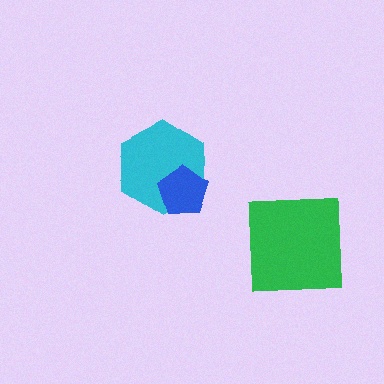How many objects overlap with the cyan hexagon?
1 object overlaps with the cyan hexagon.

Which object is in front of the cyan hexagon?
The blue pentagon is in front of the cyan hexagon.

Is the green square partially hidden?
No, no other shape covers it.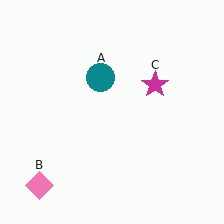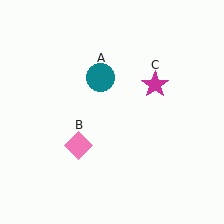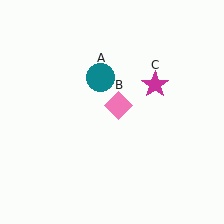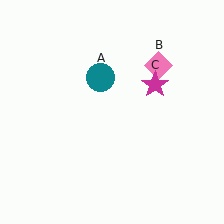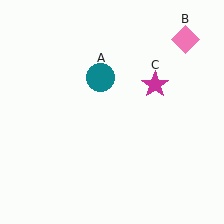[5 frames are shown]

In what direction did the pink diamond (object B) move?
The pink diamond (object B) moved up and to the right.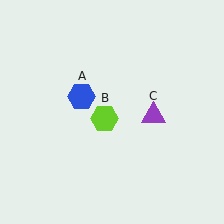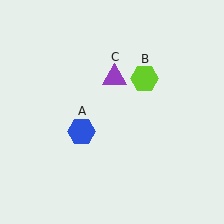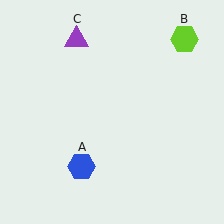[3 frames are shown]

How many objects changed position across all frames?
3 objects changed position: blue hexagon (object A), lime hexagon (object B), purple triangle (object C).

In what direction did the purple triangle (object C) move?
The purple triangle (object C) moved up and to the left.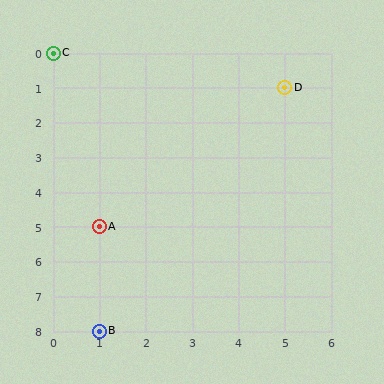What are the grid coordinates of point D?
Point D is at grid coordinates (5, 1).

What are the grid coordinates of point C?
Point C is at grid coordinates (0, 0).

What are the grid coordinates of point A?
Point A is at grid coordinates (1, 5).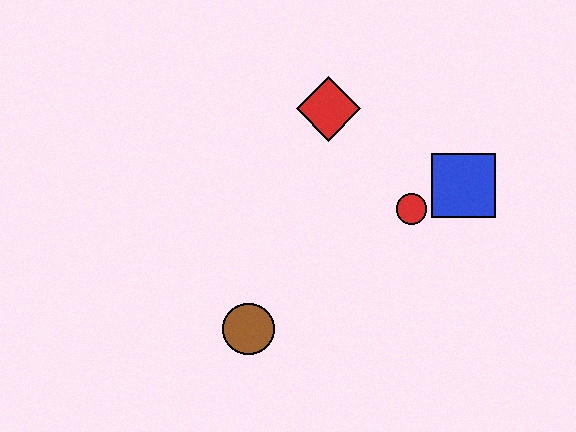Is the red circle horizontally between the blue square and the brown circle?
Yes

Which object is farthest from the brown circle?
The blue square is farthest from the brown circle.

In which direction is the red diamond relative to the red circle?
The red diamond is above the red circle.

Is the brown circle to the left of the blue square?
Yes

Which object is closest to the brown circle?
The red circle is closest to the brown circle.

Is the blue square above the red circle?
Yes